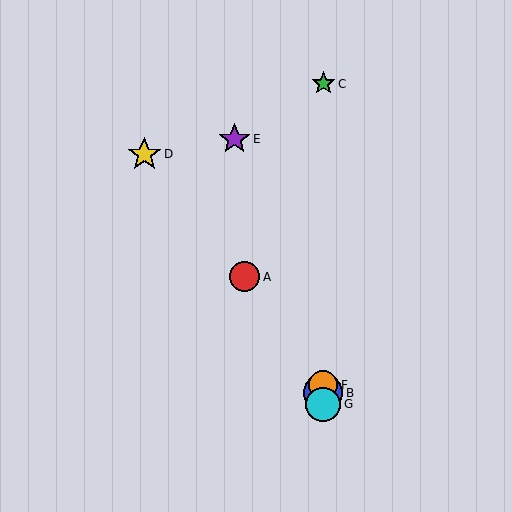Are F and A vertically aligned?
No, F is at x≈323 and A is at x≈245.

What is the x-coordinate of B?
Object B is at x≈323.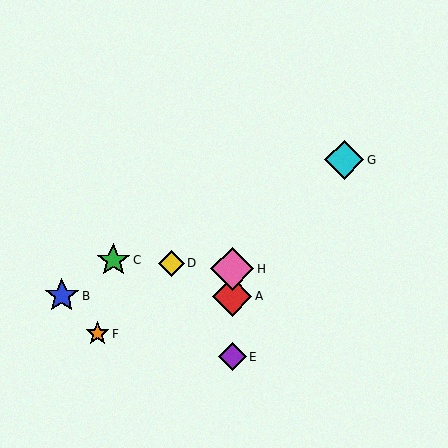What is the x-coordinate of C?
Object C is at x≈113.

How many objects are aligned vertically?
3 objects (A, E, H) are aligned vertically.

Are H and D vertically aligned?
No, H is at x≈232 and D is at x≈171.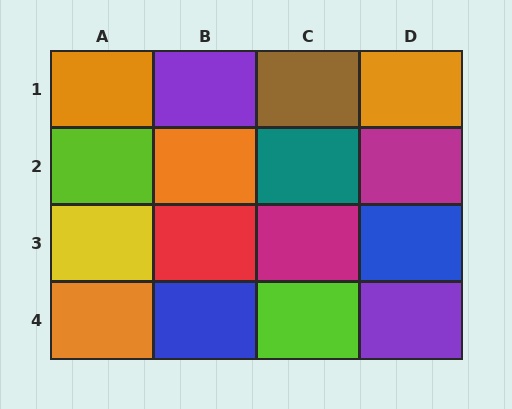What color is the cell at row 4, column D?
Purple.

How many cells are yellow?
1 cell is yellow.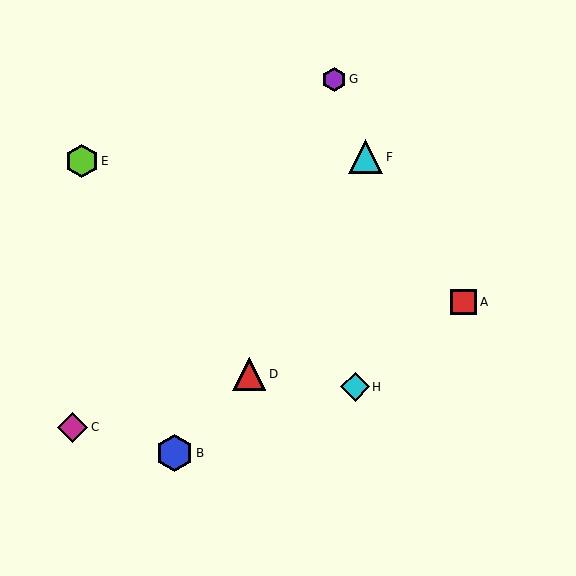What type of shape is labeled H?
Shape H is a cyan diamond.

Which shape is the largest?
The blue hexagon (labeled B) is the largest.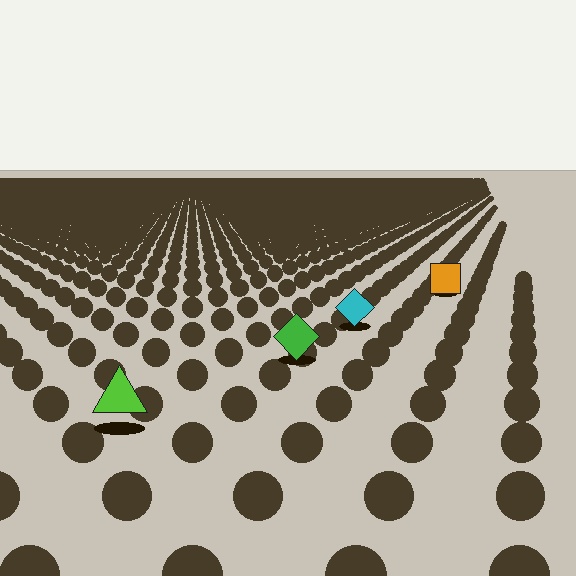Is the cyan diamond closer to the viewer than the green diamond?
No. The green diamond is closer — you can tell from the texture gradient: the ground texture is coarser near it.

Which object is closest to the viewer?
The lime triangle is closest. The texture marks near it are larger and more spread out.